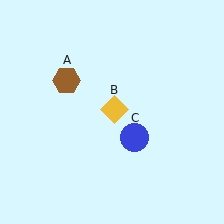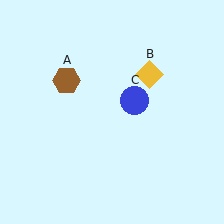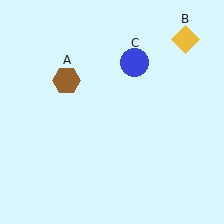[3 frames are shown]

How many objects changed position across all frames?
2 objects changed position: yellow diamond (object B), blue circle (object C).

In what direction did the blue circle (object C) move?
The blue circle (object C) moved up.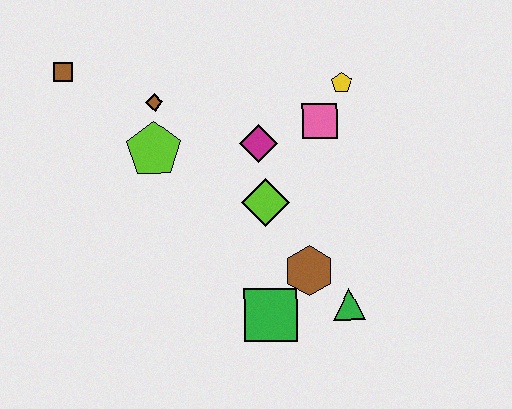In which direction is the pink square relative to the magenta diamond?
The pink square is to the right of the magenta diamond.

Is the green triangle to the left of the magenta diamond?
No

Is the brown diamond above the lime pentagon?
Yes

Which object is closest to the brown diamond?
The lime pentagon is closest to the brown diamond.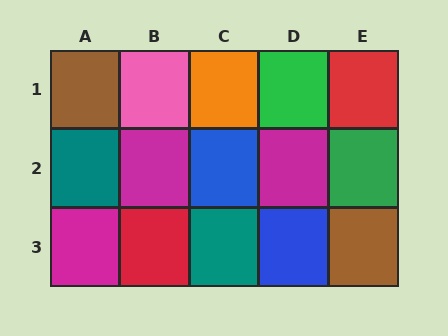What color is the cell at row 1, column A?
Brown.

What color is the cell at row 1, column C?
Orange.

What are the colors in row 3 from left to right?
Magenta, red, teal, blue, brown.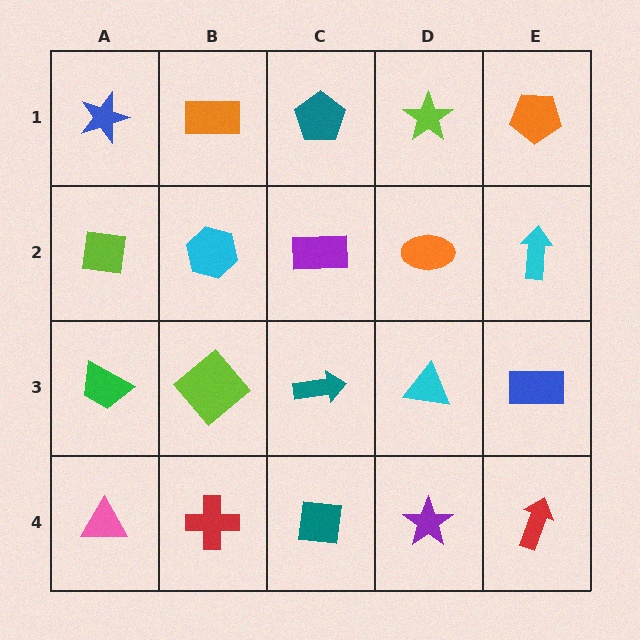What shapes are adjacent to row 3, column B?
A cyan hexagon (row 2, column B), a red cross (row 4, column B), a green trapezoid (row 3, column A), a teal arrow (row 3, column C).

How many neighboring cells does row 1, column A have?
2.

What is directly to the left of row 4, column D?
A teal square.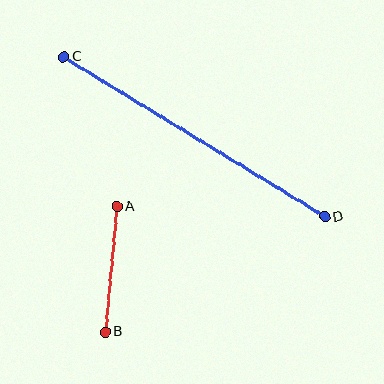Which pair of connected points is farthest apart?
Points C and D are farthest apart.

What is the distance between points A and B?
The distance is approximately 126 pixels.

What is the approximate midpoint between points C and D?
The midpoint is at approximately (194, 137) pixels.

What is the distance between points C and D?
The distance is approximately 306 pixels.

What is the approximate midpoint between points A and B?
The midpoint is at approximately (111, 269) pixels.